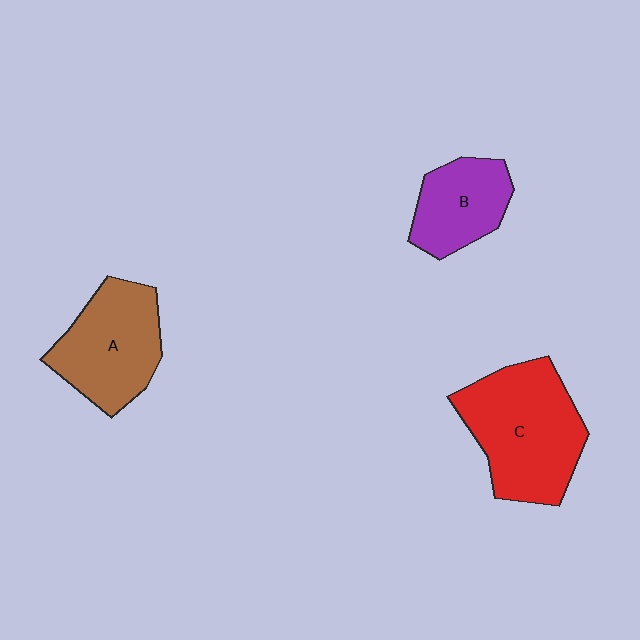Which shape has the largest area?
Shape C (red).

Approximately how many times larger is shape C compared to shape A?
Approximately 1.3 times.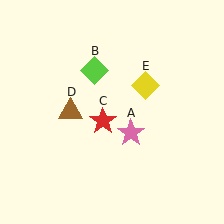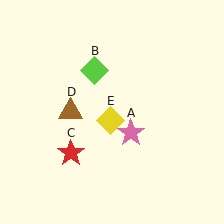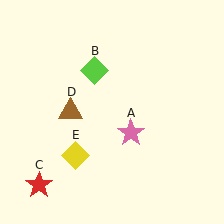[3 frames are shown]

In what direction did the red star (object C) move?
The red star (object C) moved down and to the left.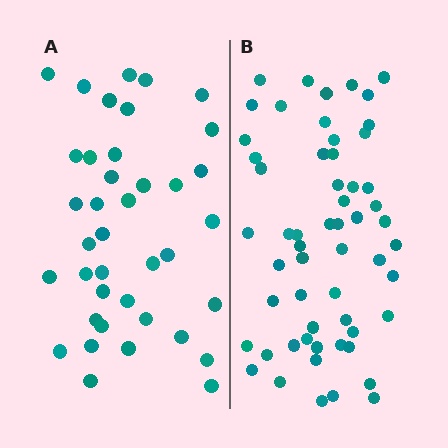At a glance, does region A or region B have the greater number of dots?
Region B (the right region) has more dots.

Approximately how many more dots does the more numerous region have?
Region B has approximately 20 more dots than region A.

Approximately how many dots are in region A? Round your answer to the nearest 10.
About 40 dots. (The exact count is 39, which rounds to 40.)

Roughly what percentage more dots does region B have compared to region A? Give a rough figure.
About 45% more.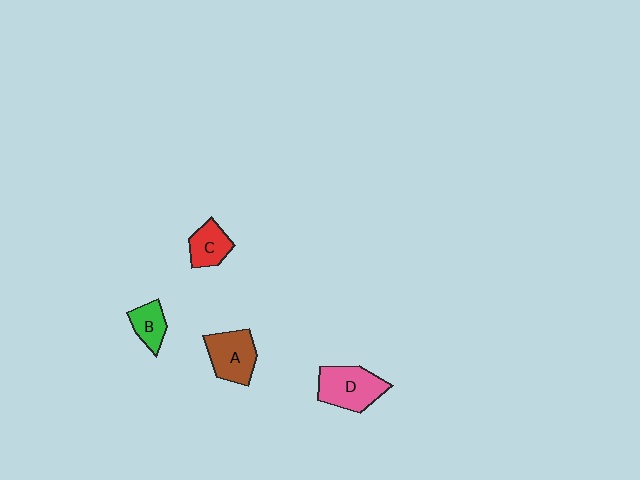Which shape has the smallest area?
Shape B (green).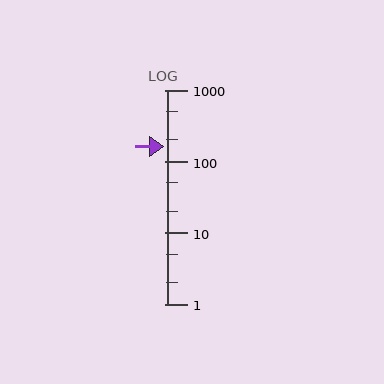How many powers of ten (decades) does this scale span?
The scale spans 3 decades, from 1 to 1000.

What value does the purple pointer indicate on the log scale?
The pointer indicates approximately 160.